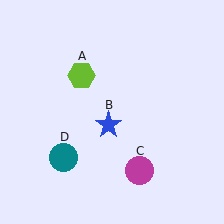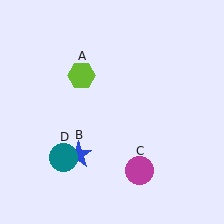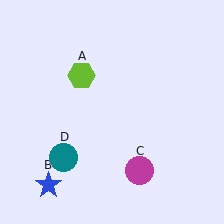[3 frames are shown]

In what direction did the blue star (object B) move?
The blue star (object B) moved down and to the left.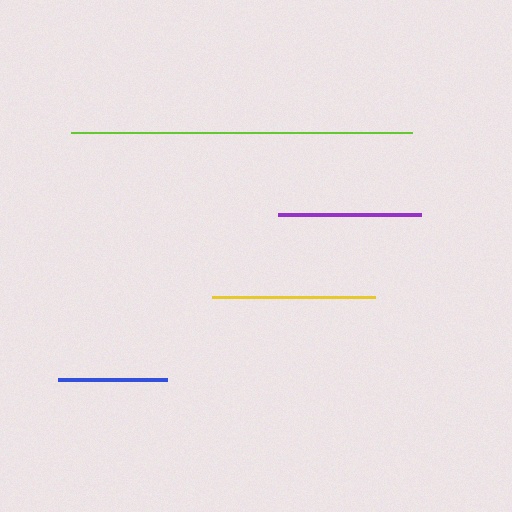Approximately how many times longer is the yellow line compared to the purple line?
The yellow line is approximately 1.1 times the length of the purple line.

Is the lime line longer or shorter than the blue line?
The lime line is longer than the blue line.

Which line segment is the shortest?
The blue line is the shortest at approximately 109 pixels.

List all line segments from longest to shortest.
From longest to shortest: lime, yellow, purple, blue.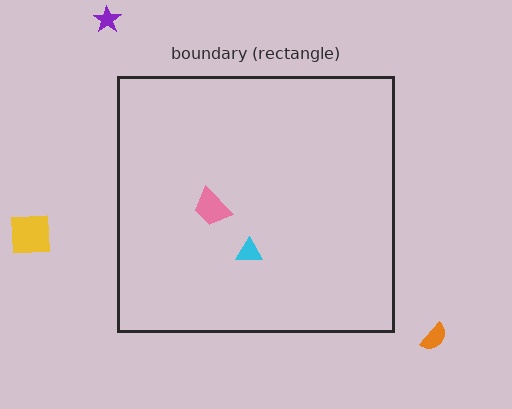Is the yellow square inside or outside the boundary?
Outside.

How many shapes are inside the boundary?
2 inside, 3 outside.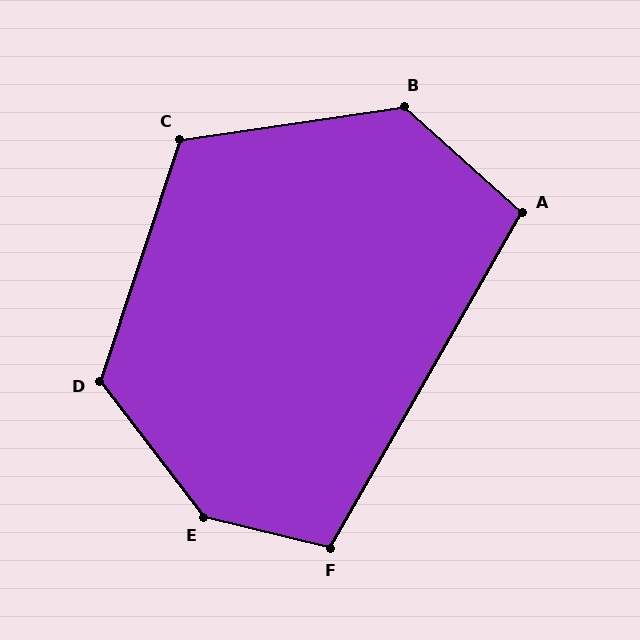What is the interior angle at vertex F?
Approximately 106 degrees (obtuse).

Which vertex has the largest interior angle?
E, at approximately 141 degrees.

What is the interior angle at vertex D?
Approximately 124 degrees (obtuse).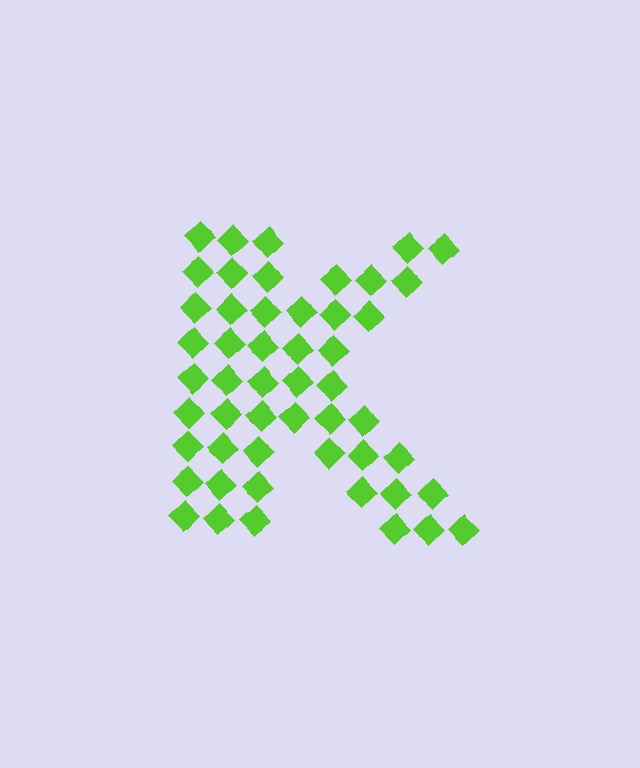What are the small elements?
The small elements are diamonds.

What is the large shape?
The large shape is the letter K.